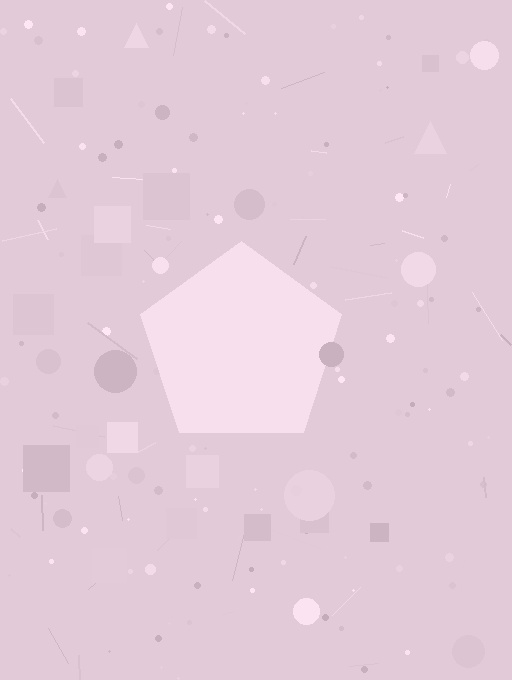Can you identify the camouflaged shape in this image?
The camouflaged shape is a pentagon.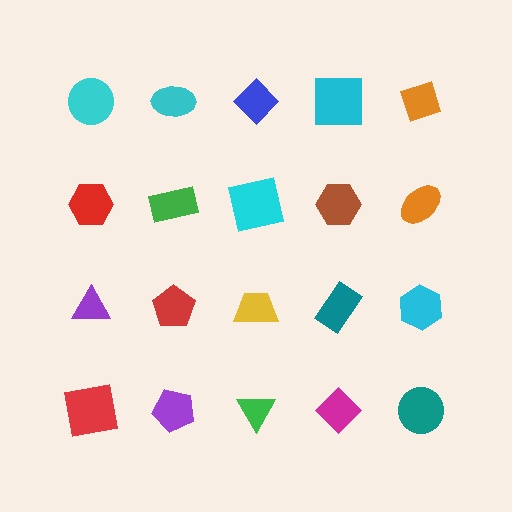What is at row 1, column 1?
A cyan circle.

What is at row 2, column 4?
A brown hexagon.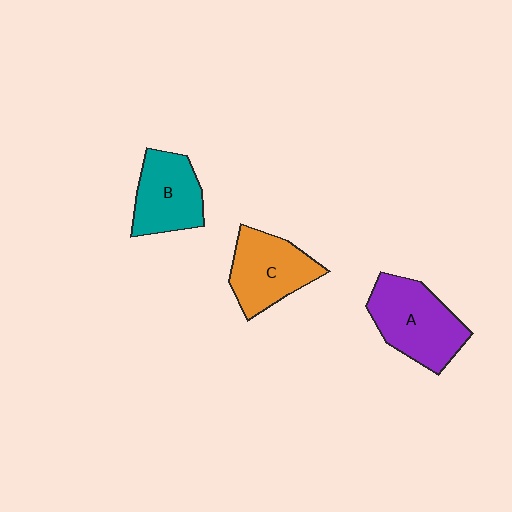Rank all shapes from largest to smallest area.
From largest to smallest: A (purple), C (orange), B (teal).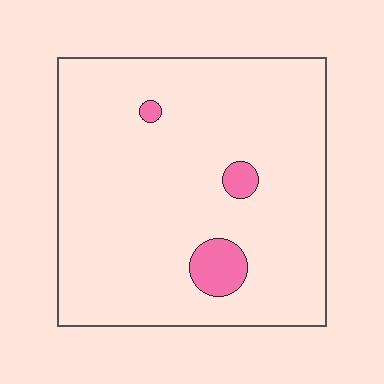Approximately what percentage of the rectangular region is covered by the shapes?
Approximately 5%.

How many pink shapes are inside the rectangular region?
3.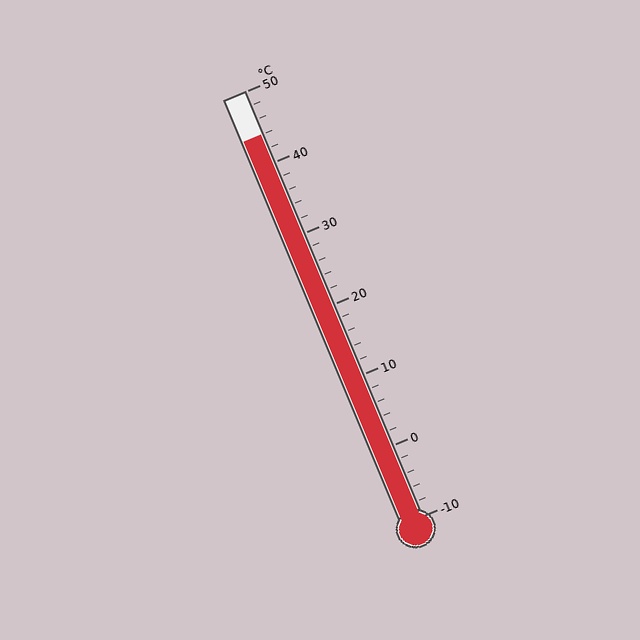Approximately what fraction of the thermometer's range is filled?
The thermometer is filled to approximately 90% of its range.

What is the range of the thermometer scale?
The thermometer scale ranges from -10°C to 50°C.